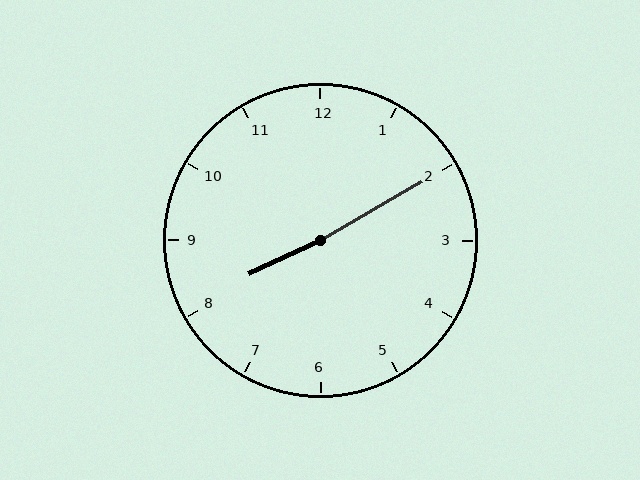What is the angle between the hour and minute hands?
Approximately 175 degrees.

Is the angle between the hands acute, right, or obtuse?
It is obtuse.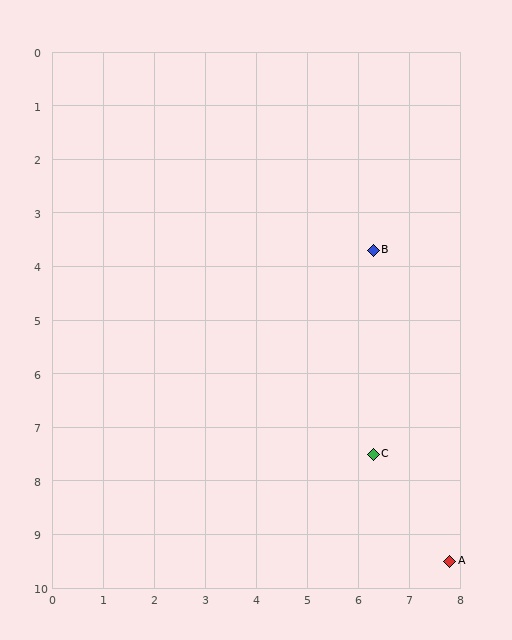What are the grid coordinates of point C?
Point C is at approximately (6.3, 7.5).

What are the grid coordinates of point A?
Point A is at approximately (7.8, 9.5).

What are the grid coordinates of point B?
Point B is at approximately (6.3, 3.7).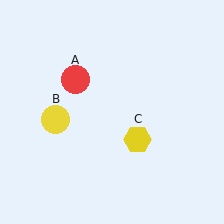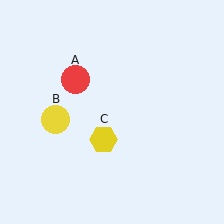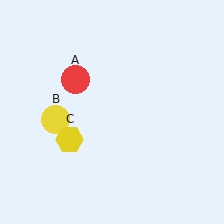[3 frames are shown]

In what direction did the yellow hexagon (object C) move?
The yellow hexagon (object C) moved left.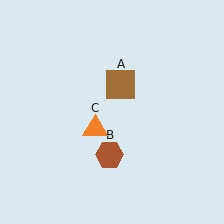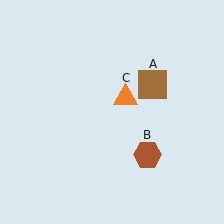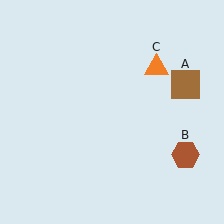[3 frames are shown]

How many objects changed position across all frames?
3 objects changed position: brown square (object A), brown hexagon (object B), orange triangle (object C).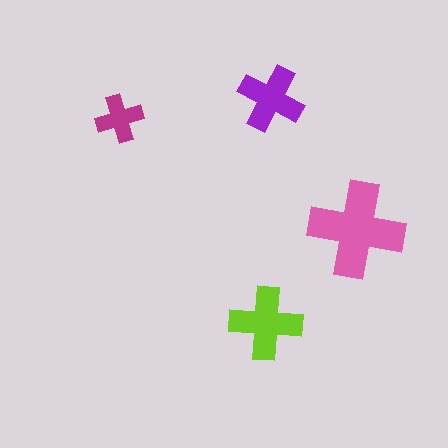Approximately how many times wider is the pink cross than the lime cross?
About 1.5 times wider.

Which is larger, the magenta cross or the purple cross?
The purple one.